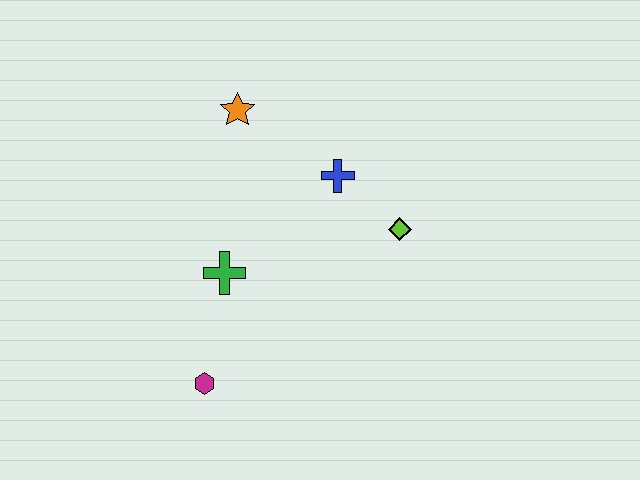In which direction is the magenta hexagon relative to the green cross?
The magenta hexagon is below the green cross.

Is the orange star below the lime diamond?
No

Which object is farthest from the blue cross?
The magenta hexagon is farthest from the blue cross.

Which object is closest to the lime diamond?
The blue cross is closest to the lime diamond.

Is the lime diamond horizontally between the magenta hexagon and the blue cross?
No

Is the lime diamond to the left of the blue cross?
No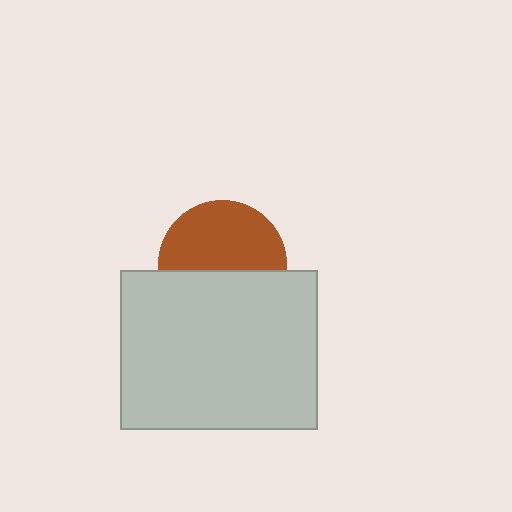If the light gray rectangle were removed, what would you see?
You would see the complete brown circle.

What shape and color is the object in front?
The object in front is a light gray rectangle.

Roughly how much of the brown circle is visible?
About half of it is visible (roughly 54%).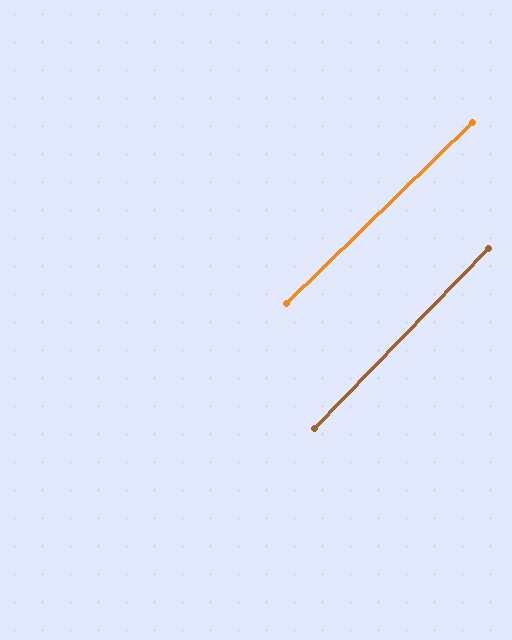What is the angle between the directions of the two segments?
Approximately 2 degrees.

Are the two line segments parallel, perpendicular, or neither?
Parallel — their directions differ by only 1.8°.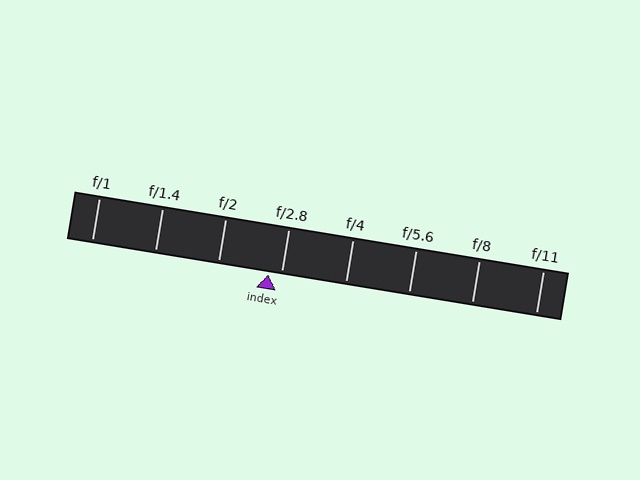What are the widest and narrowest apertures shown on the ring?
The widest aperture shown is f/1 and the narrowest is f/11.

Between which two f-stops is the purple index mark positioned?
The index mark is between f/2 and f/2.8.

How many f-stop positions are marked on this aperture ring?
There are 8 f-stop positions marked.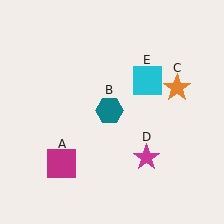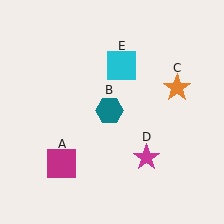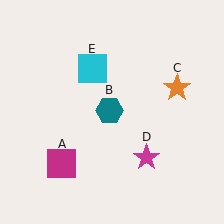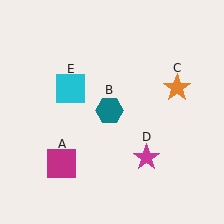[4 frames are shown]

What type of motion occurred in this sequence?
The cyan square (object E) rotated counterclockwise around the center of the scene.